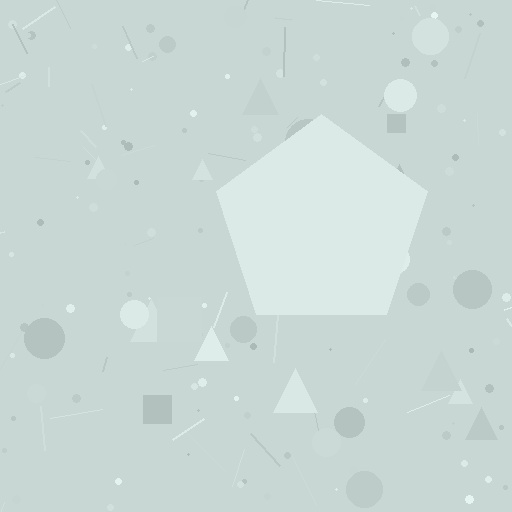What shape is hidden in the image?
A pentagon is hidden in the image.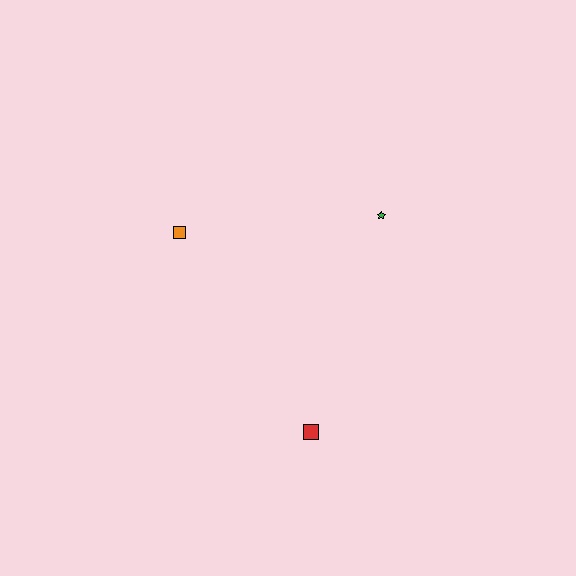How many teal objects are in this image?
There are no teal objects.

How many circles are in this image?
There are no circles.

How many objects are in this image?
There are 3 objects.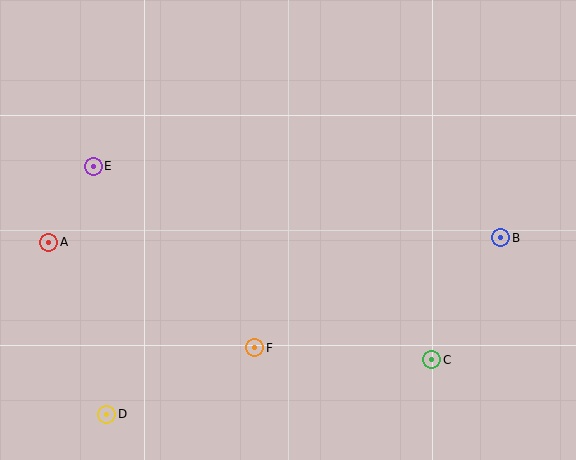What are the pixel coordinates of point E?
Point E is at (93, 166).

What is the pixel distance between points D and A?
The distance between D and A is 181 pixels.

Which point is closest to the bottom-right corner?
Point C is closest to the bottom-right corner.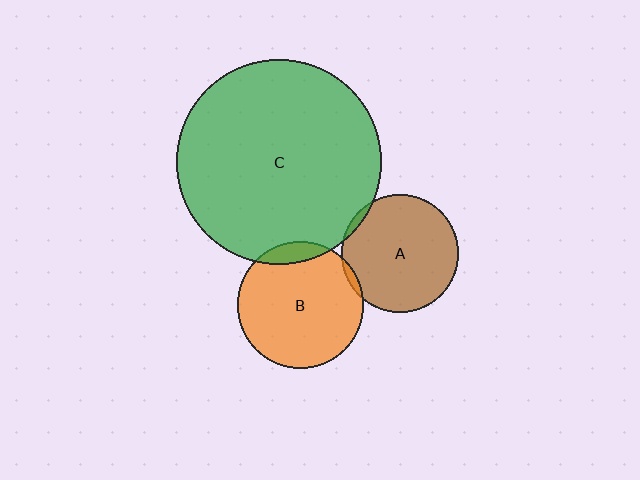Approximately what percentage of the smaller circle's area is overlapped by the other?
Approximately 5%.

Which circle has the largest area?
Circle C (green).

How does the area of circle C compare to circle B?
Approximately 2.6 times.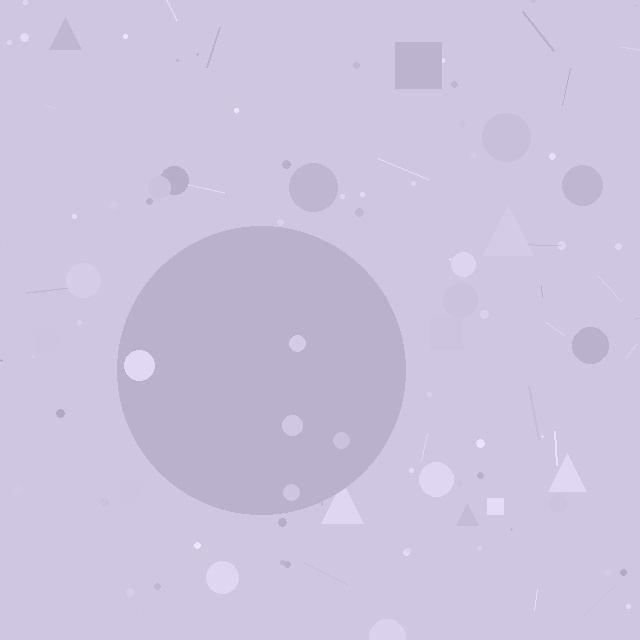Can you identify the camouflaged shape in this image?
The camouflaged shape is a circle.